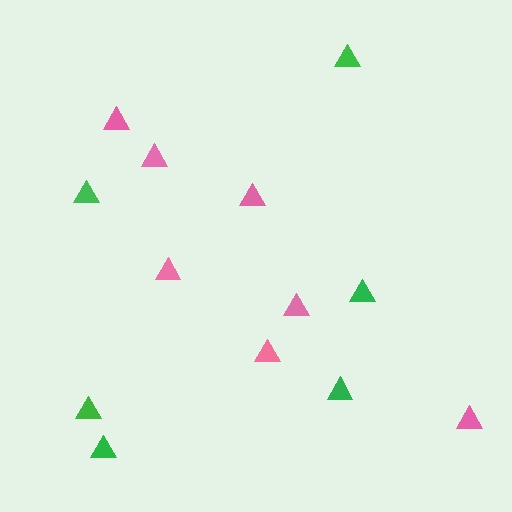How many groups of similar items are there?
There are 2 groups: one group of pink triangles (7) and one group of green triangles (6).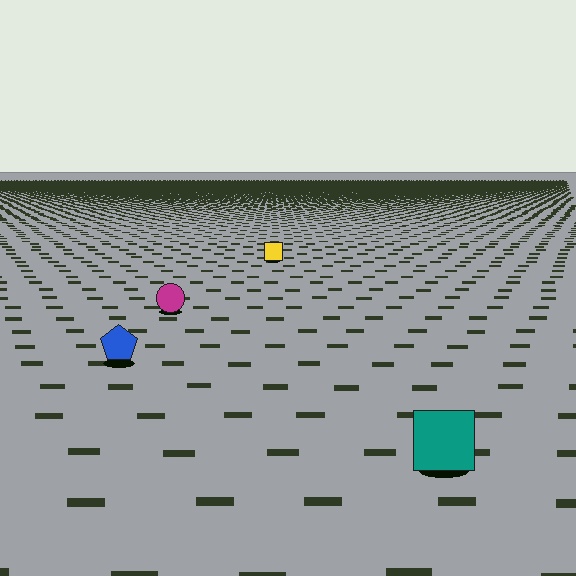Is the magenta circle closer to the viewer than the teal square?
No. The teal square is closer — you can tell from the texture gradient: the ground texture is coarser near it.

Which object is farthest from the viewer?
The yellow square is farthest from the viewer. It appears smaller and the ground texture around it is denser.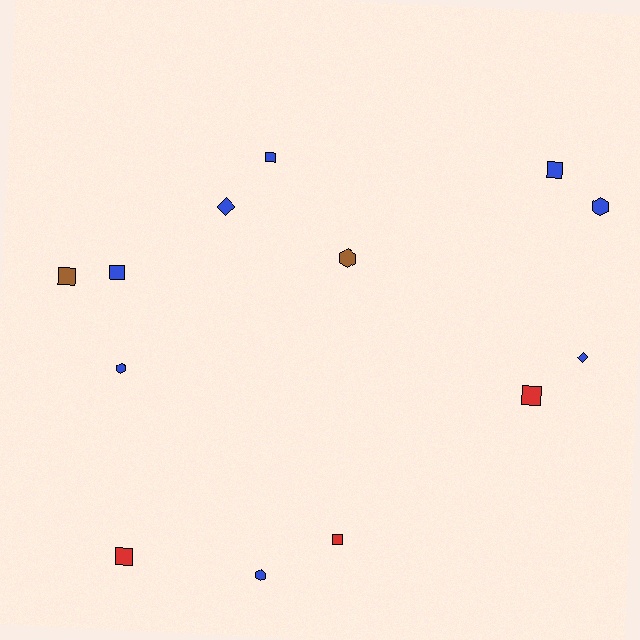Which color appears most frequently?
Blue, with 8 objects.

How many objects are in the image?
There are 13 objects.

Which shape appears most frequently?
Square, with 7 objects.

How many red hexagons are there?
There are no red hexagons.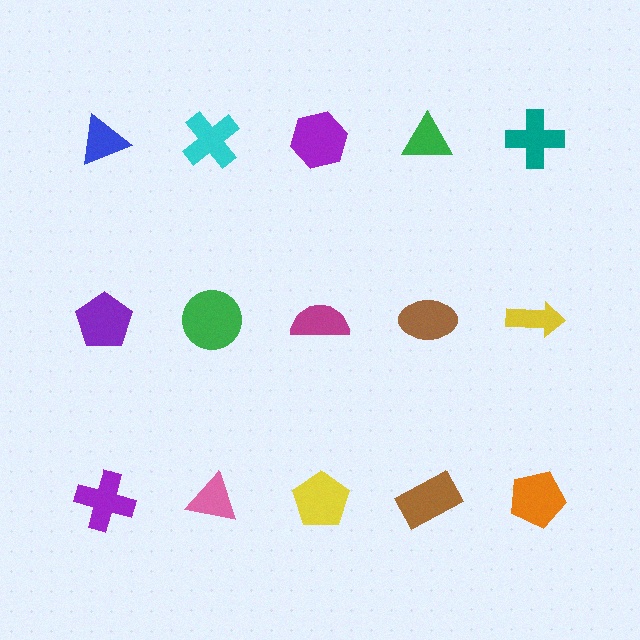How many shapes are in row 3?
5 shapes.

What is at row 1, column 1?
A blue triangle.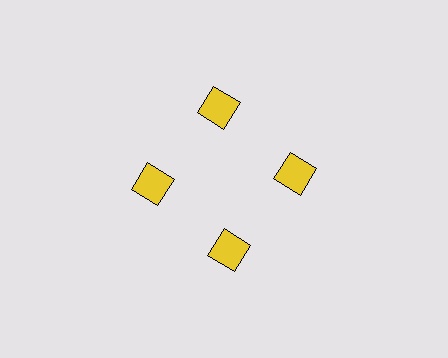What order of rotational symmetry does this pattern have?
This pattern has 4-fold rotational symmetry.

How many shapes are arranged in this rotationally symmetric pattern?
There are 8 shapes, arranged in 4 groups of 2.